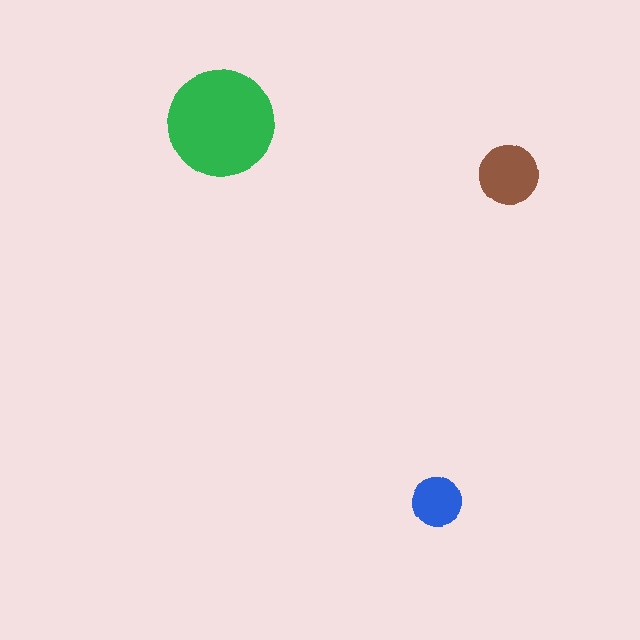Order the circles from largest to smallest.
the green one, the brown one, the blue one.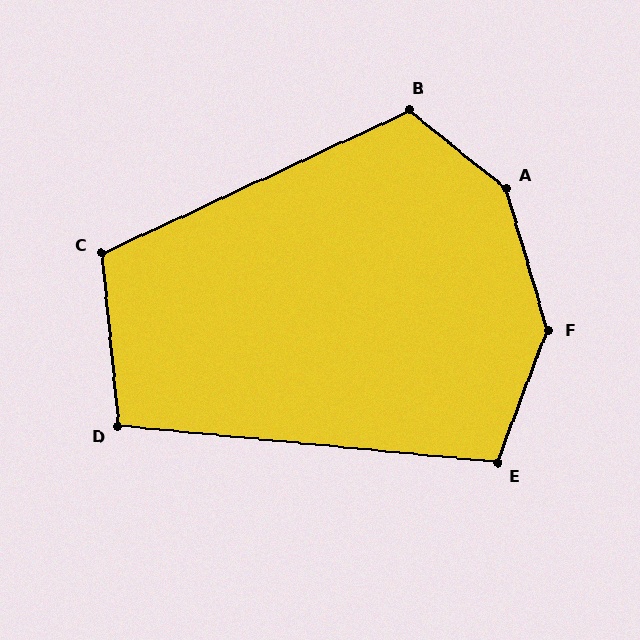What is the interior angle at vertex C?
Approximately 110 degrees (obtuse).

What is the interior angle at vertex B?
Approximately 116 degrees (obtuse).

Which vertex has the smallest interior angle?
D, at approximately 101 degrees.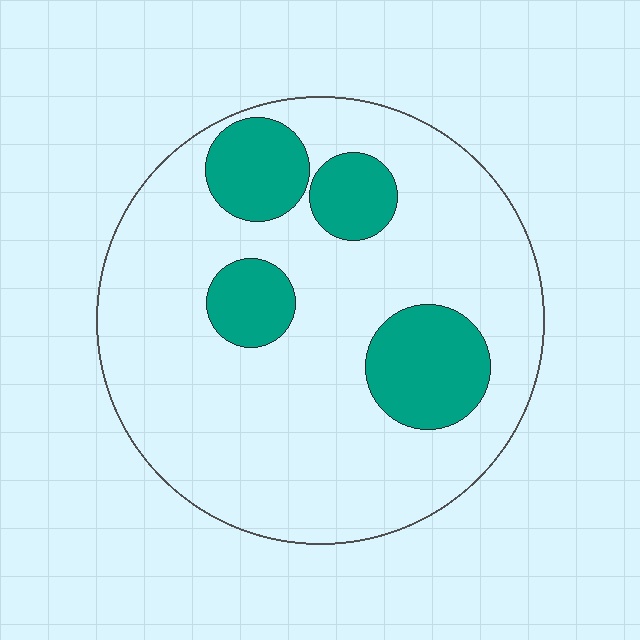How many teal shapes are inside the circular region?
4.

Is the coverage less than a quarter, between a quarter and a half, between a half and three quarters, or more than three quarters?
Less than a quarter.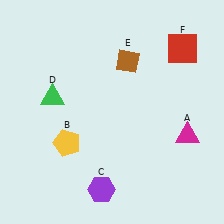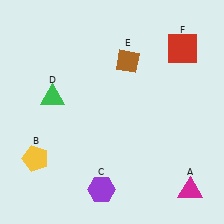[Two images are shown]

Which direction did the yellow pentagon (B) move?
The yellow pentagon (B) moved left.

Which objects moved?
The objects that moved are: the magenta triangle (A), the yellow pentagon (B).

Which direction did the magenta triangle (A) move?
The magenta triangle (A) moved down.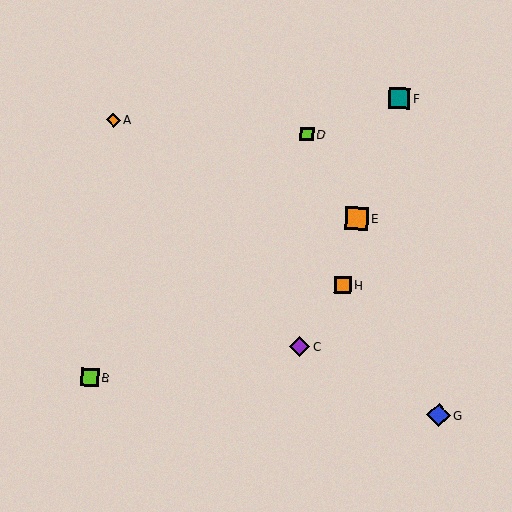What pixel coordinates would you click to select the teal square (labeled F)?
Click at (399, 98) to select the teal square F.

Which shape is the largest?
The blue diamond (labeled G) is the largest.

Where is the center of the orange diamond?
The center of the orange diamond is at (113, 120).